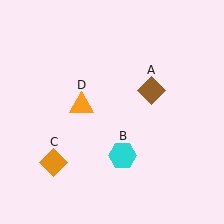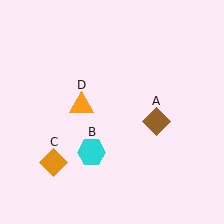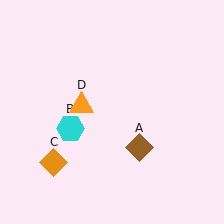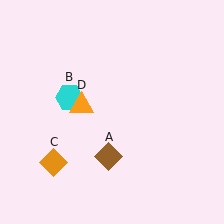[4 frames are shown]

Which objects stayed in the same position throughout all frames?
Orange diamond (object C) and orange triangle (object D) remained stationary.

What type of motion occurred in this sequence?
The brown diamond (object A), cyan hexagon (object B) rotated clockwise around the center of the scene.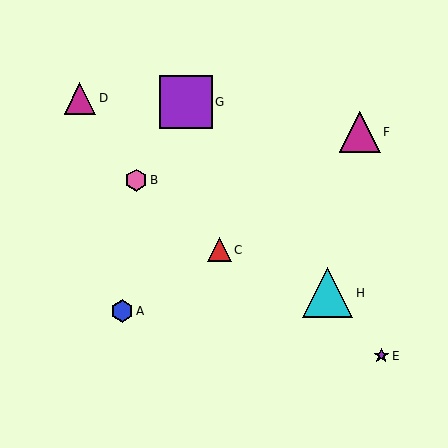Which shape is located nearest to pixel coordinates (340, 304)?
The cyan triangle (labeled H) at (328, 293) is nearest to that location.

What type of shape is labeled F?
Shape F is a magenta triangle.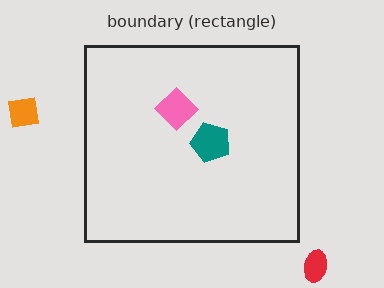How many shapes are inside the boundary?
2 inside, 2 outside.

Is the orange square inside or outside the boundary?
Outside.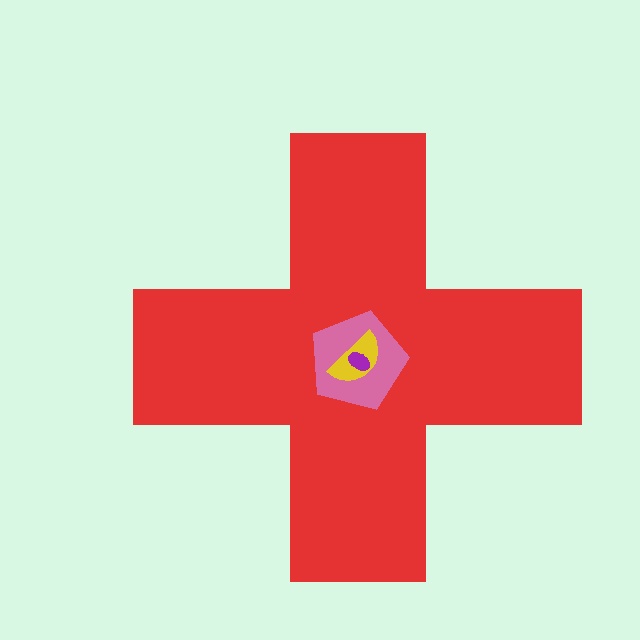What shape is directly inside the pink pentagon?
The yellow semicircle.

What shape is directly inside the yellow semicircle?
The purple ellipse.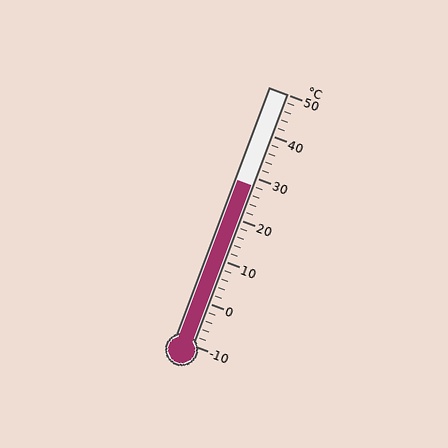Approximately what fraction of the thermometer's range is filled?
The thermometer is filled to approximately 65% of its range.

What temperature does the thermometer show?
The thermometer shows approximately 28°C.